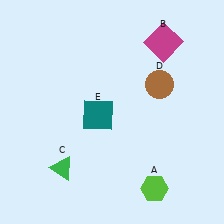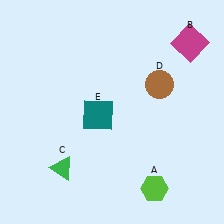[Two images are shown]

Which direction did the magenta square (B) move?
The magenta square (B) moved right.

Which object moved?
The magenta square (B) moved right.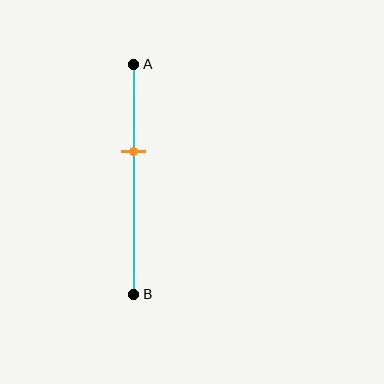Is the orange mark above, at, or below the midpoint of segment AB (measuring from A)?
The orange mark is above the midpoint of segment AB.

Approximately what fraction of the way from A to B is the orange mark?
The orange mark is approximately 40% of the way from A to B.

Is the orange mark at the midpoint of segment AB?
No, the mark is at about 40% from A, not at the 50% midpoint.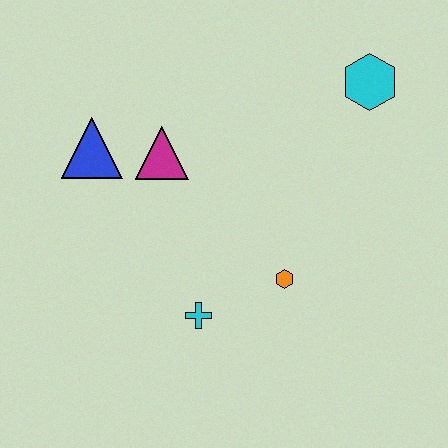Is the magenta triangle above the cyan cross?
Yes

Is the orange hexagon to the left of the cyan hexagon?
Yes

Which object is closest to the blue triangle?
The magenta triangle is closest to the blue triangle.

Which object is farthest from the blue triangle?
The cyan hexagon is farthest from the blue triangle.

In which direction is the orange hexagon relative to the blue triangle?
The orange hexagon is to the right of the blue triangle.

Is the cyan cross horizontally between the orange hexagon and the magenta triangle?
Yes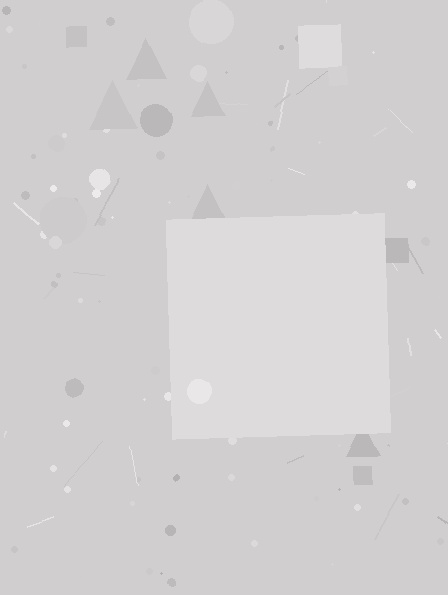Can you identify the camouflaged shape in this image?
The camouflaged shape is a square.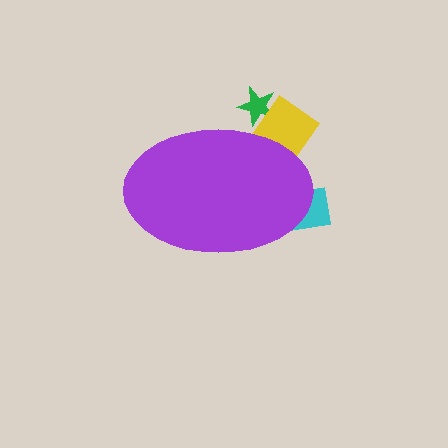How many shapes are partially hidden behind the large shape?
3 shapes are partially hidden.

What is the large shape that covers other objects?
A purple ellipse.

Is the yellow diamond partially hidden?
Yes, the yellow diamond is partially hidden behind the purple ellipse.